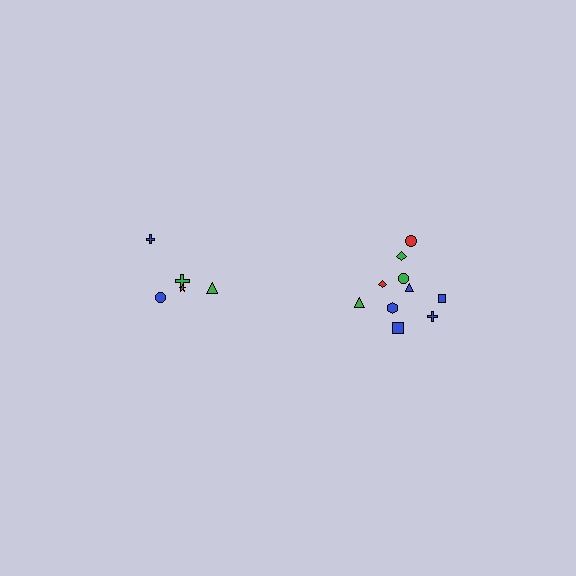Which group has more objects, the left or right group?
The right group.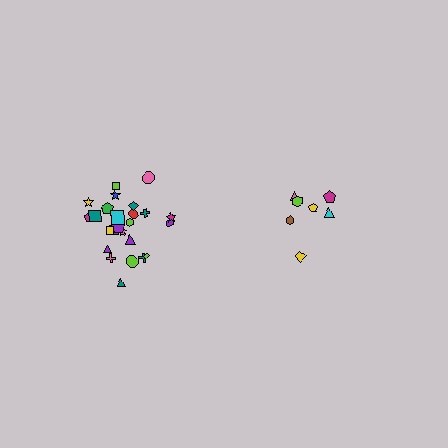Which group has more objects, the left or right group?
The left group.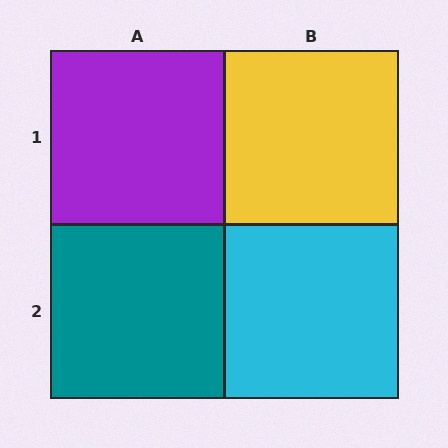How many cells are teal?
1 cell is teal.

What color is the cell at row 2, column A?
Teal.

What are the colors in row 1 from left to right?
Purple, yellow.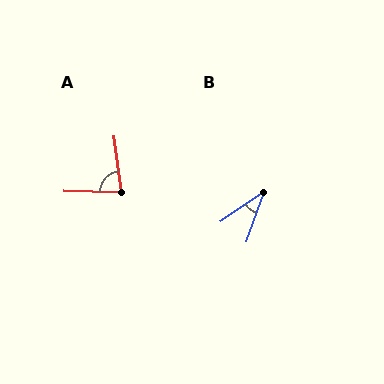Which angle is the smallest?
B, at approximately 36 degrees.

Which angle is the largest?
A, at approximately 81 degrees.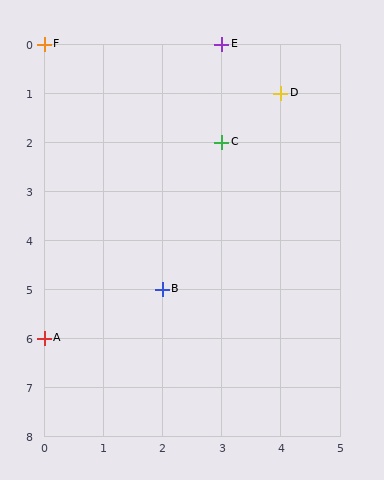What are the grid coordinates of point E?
Point E is at grid coordinates (3, 0).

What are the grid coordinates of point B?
Point B is at grid coordinates (2, 5).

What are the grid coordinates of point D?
Point D is at grid coordinates (4, 1).